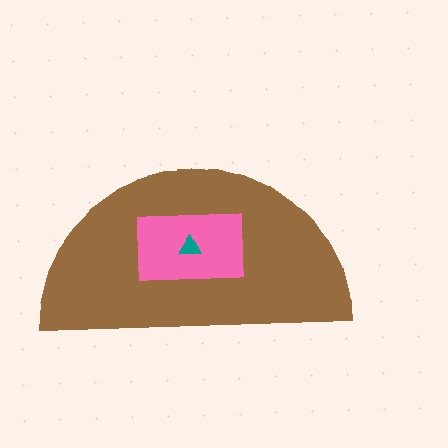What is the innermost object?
The teal triangle.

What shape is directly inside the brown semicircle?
The pink rectangle.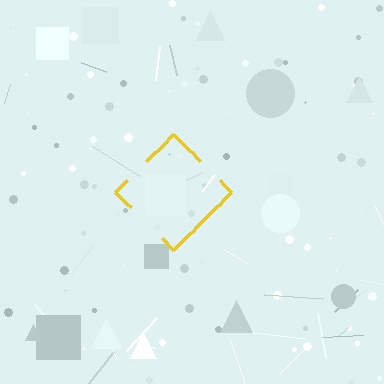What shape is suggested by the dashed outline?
The dashed outline suggests a diamond.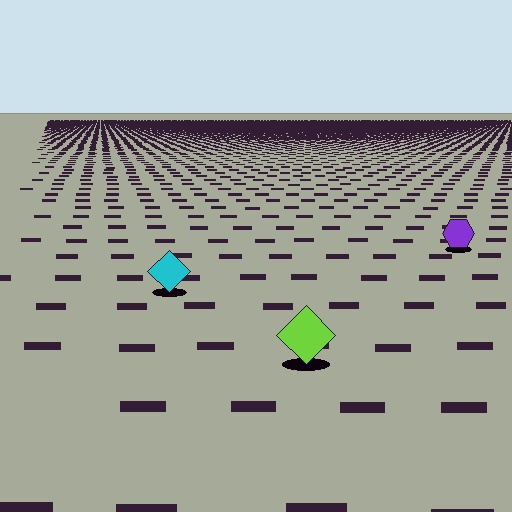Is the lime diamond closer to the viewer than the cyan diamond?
Yes. The lime diamond is closer — you can tell from the texture gradient: the ground texture is coarser near it.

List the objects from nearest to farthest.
From nearest to farthest: the lime diamond, the cyan diamond, the purple hexagon.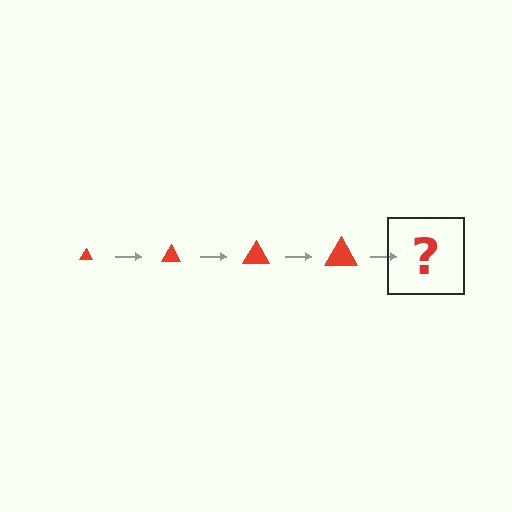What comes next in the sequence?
The next element should be a red triangle, larger than the previous one.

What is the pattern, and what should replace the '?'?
The pattern is that the triangle gets progressively larger each step. The '?' should be a red triangle, larger than the previous one.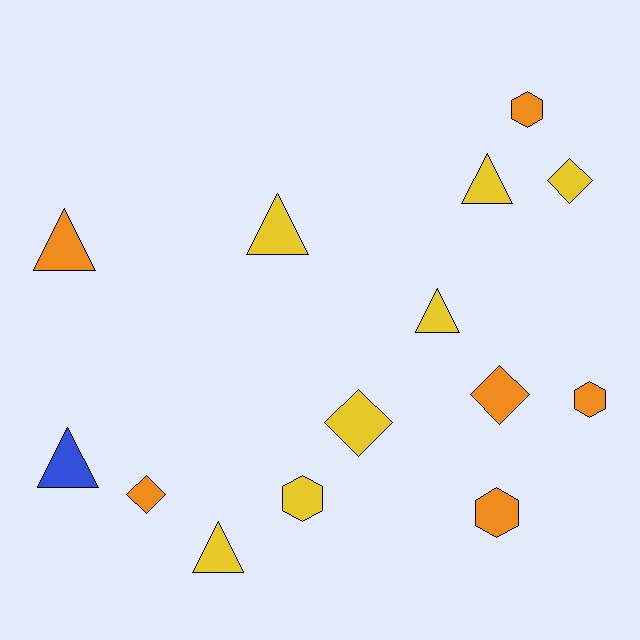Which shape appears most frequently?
Triangle, with 6 objects.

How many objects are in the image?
There are 14 objects.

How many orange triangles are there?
There is 1 orange triangle.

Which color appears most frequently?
Yellow, with 7 objects.